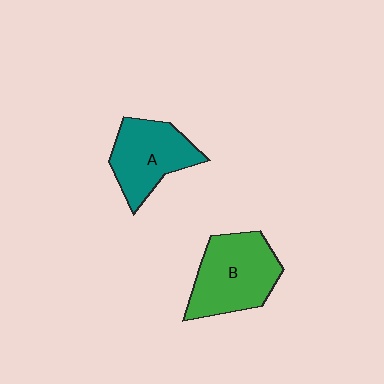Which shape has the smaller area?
Shape A (teal).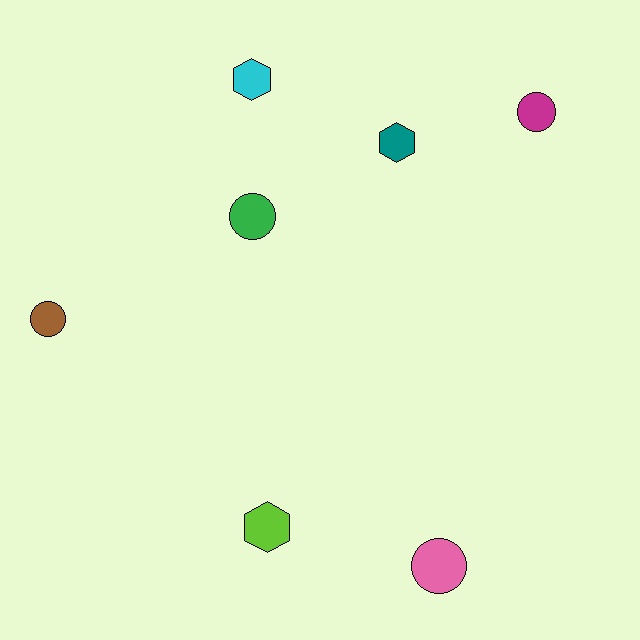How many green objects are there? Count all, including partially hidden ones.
There is 1 green object.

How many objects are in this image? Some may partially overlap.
There are 7 objects.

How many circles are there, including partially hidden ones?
There are 4 circles.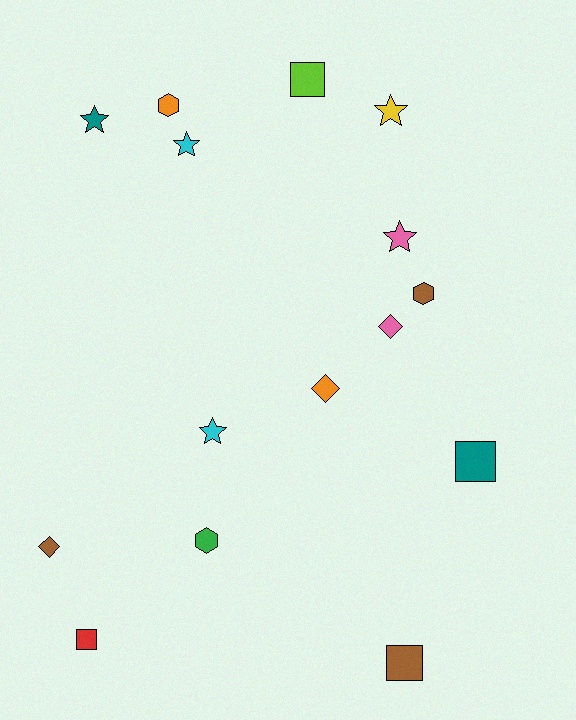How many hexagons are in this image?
There are 3 hexagons.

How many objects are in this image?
There are 15 objects.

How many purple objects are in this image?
There are no purple objects.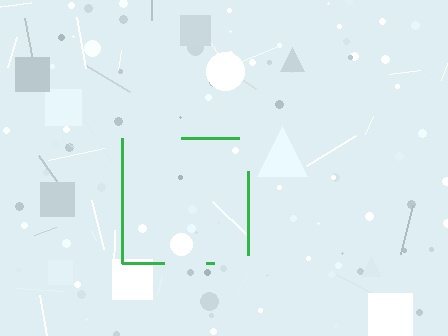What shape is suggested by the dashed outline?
The dashed outline suggests a square.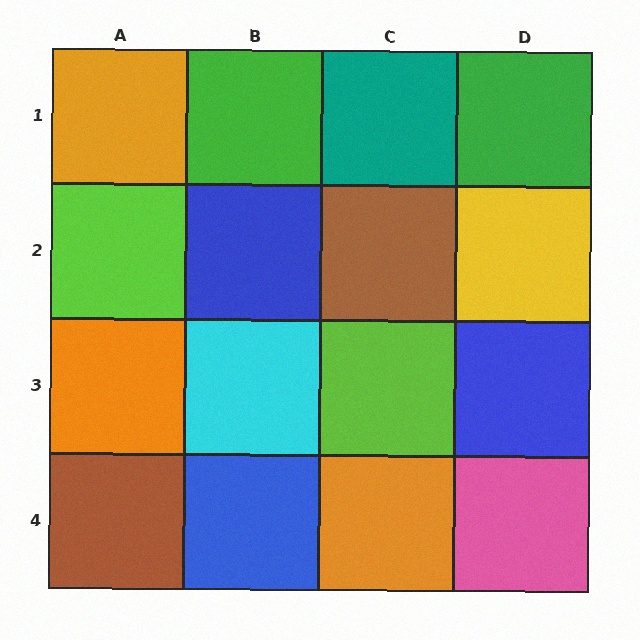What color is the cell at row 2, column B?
Blue.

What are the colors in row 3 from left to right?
Orange, cyan, lime, blue.